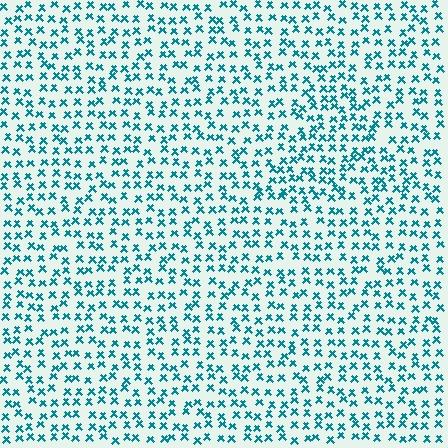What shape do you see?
I see a triangle.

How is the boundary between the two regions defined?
The boundary is defined by a change in element density (approximately 1.4x ratio). All elements are the same color, size, and shape.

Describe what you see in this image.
The image contains small teal elements arranged at two different densities. A triangle-shaped region is visible where the elements are more densely packed than the surrounding area.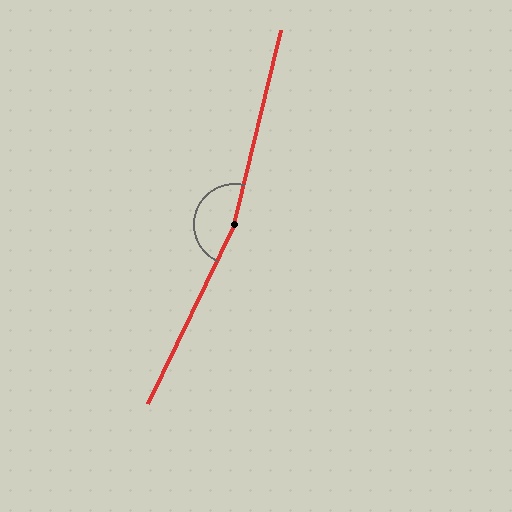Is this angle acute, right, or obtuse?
It is obtuse.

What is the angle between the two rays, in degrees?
Approximately 168 degrees.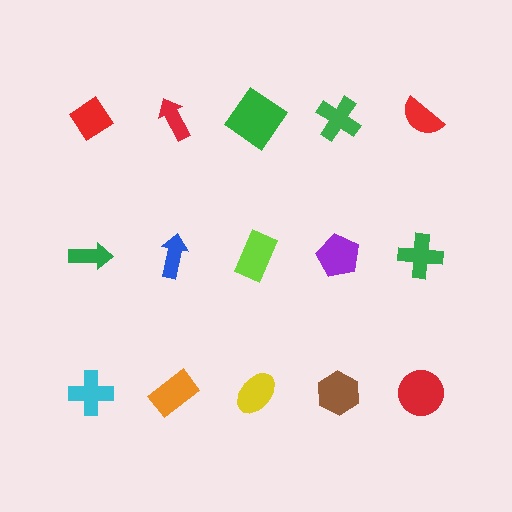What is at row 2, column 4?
A purple pentagon.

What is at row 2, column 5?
A green cross.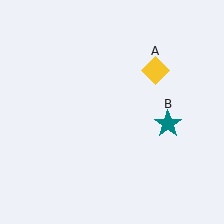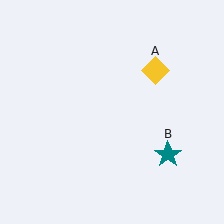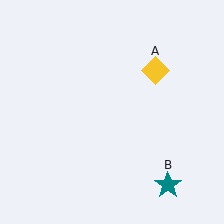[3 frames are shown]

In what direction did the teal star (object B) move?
The teal star (object B) moved down.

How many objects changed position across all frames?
1 object changed position: teal star (object B).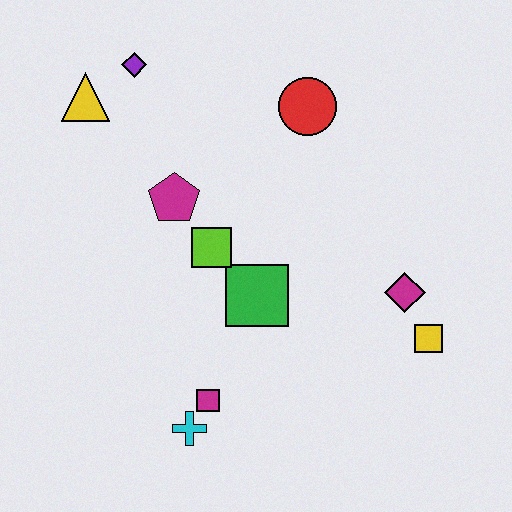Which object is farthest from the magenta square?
The purple diamond is farthest from the magenta square.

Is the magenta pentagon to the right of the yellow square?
No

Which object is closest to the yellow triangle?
The purple diamond is closest to the yellow triangle.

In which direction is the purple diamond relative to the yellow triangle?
The purple diamond is to the right of the yellow triangle.